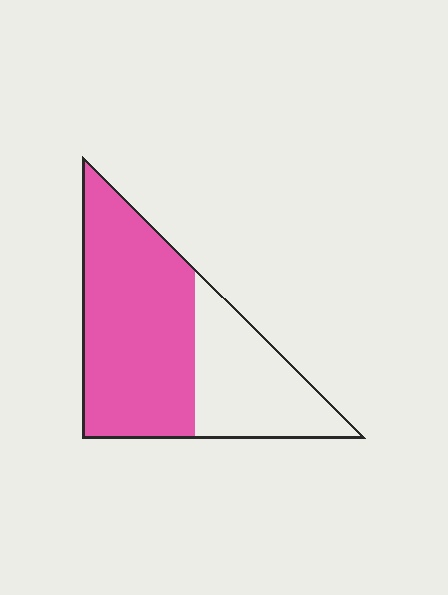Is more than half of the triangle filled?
Yes.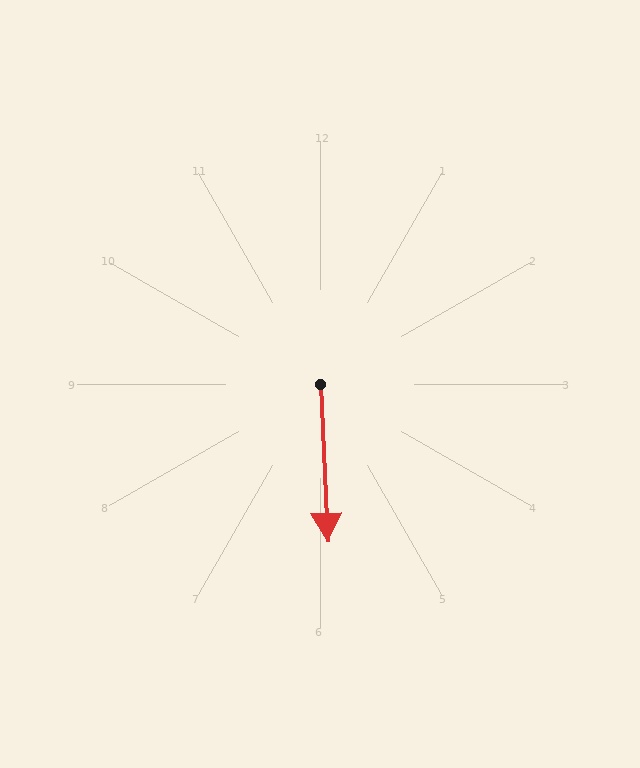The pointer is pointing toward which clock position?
Roughly 6 o'clock.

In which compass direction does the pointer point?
South.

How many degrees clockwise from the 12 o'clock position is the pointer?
Approximately 177 degrees.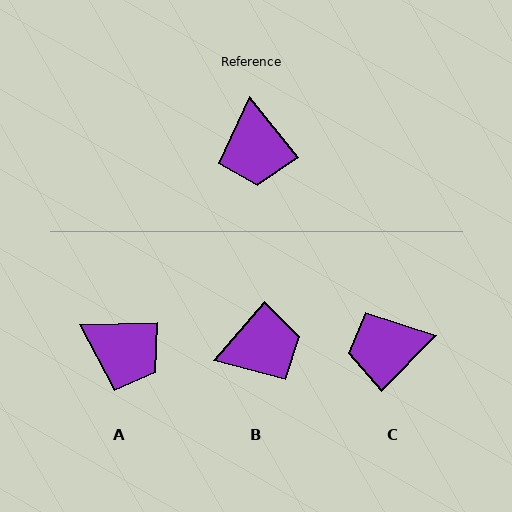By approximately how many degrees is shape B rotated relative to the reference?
Approximately 101 degrees counter-clockwise.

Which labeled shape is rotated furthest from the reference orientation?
B, about 101 degrees away.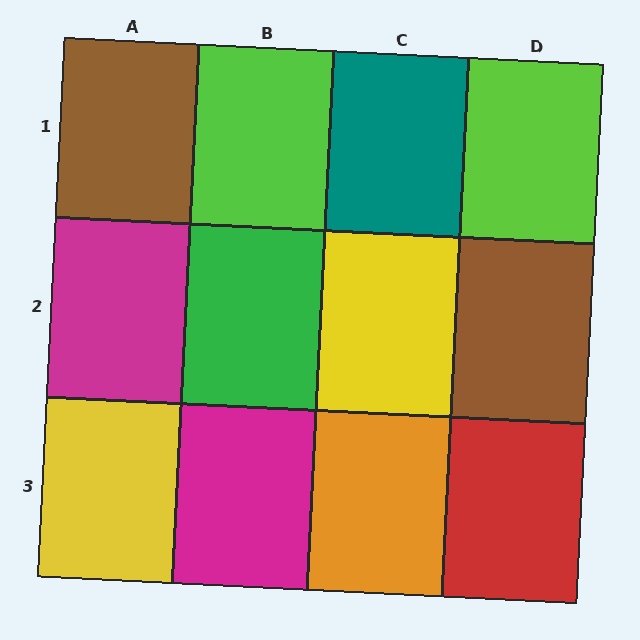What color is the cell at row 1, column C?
Teal.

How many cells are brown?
2 cells are brown.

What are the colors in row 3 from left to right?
Yellow, magenta, orange, red.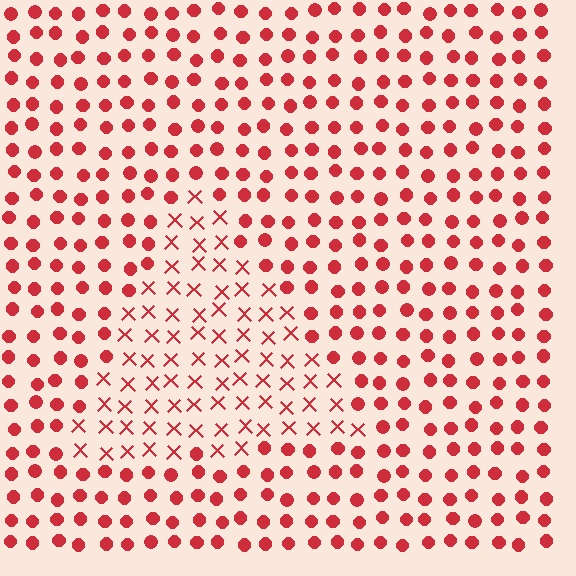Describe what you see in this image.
The image is filled with small red elements arranged in a uniform grid. A triangle-shaped region contains X marks, while the surrounding area contains circles. The boundary is defined purely by the change in element shape.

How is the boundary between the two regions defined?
The boundary is defined by a change in element shape: X marks inside vs. circles outside. All elements share the same color and spacing.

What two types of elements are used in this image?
The image uses X marks inside the triangle region and circles outside it.